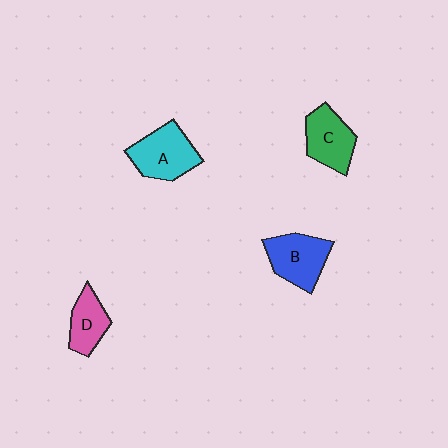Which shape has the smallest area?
Shape D (pink).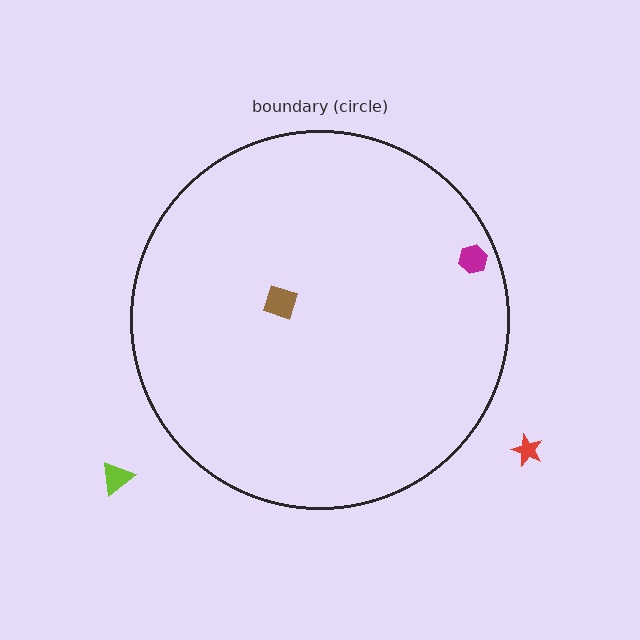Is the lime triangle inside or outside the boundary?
Outside.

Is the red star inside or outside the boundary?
Outside.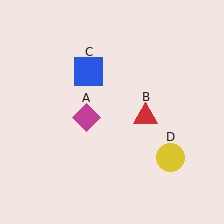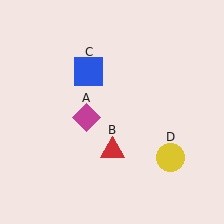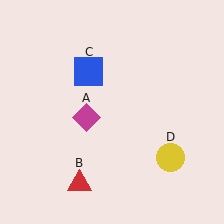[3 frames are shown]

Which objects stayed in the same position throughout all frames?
Magenta diamond (object A) and blue square (object C) and yellow circle (object D) remained stationary.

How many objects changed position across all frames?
1 object changed position: red triangle (object B).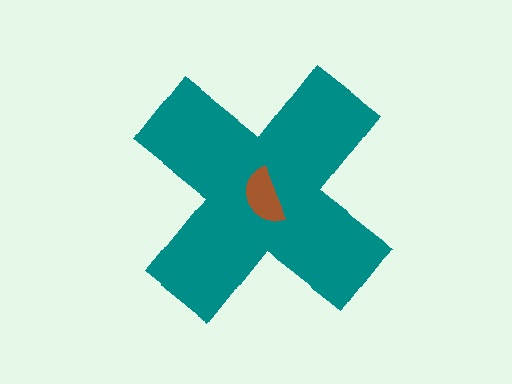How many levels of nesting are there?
2.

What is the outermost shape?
The teal cross.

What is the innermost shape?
The brown semicircle.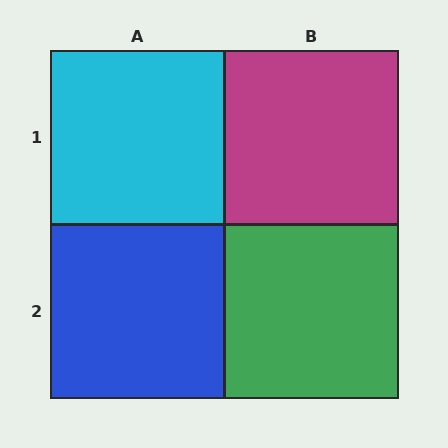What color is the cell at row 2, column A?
Blue.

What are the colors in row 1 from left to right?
Cyan, magenta.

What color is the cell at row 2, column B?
Green.